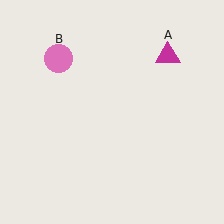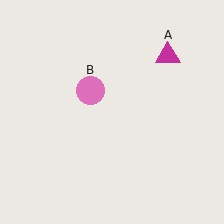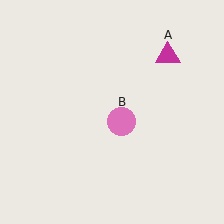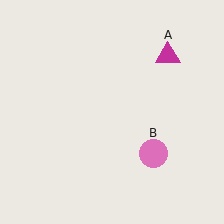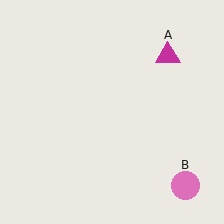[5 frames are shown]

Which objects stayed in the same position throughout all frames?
Magenta triangle (object A) remained stationary.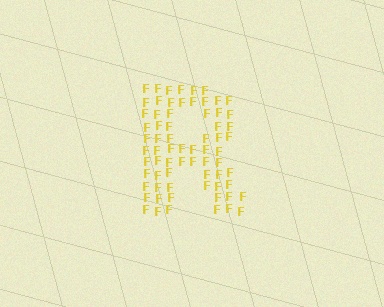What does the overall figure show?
The overall figure shows the letter R.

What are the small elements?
The small elements are letter F's.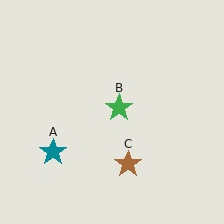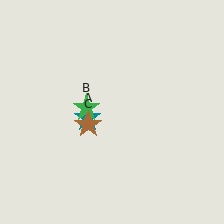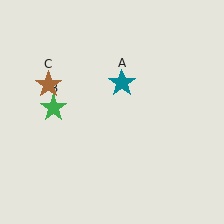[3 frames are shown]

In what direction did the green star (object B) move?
The green star (object B) moved left.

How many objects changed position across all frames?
3 objects changed position: teal star (object A), green star (object B), brown star (object C).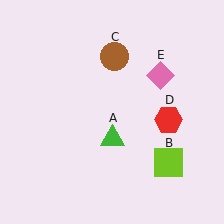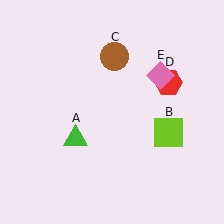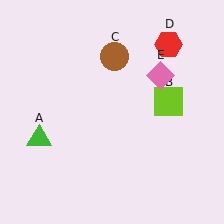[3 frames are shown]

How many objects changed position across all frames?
3 objects changed position: green triangle (object A), lime square (object B), red hexagon (object D).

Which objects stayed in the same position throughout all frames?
Brown circle (object C) and pink diamond (object E) remained stationary.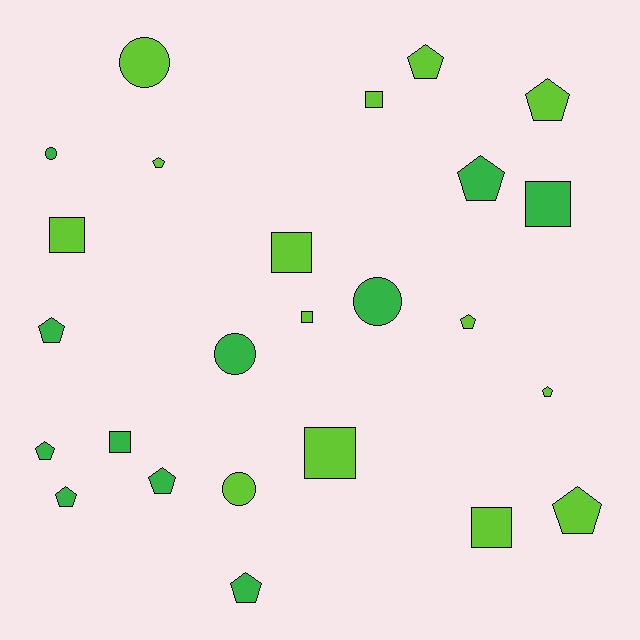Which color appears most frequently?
Lime, with 14 objects.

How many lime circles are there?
There are 2 lime circles.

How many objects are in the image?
There are 25 objects.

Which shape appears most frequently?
Pentagon, with 12 objects.